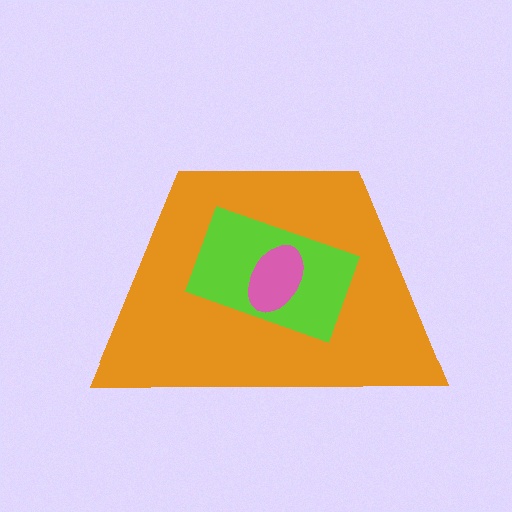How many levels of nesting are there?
3.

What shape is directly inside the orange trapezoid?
The lime rectangle.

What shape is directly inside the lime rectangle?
The pink ellipse.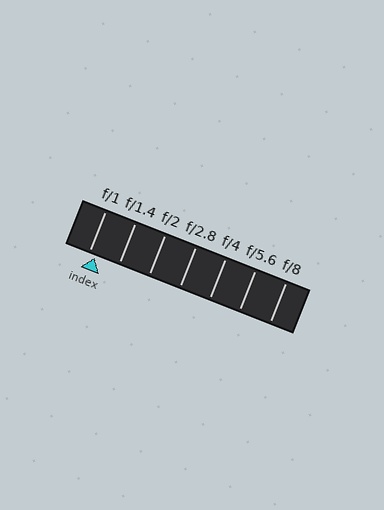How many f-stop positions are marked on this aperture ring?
There are 7 f-stop positions marked.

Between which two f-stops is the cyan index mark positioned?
The index mark is between f/1 and f/1.4.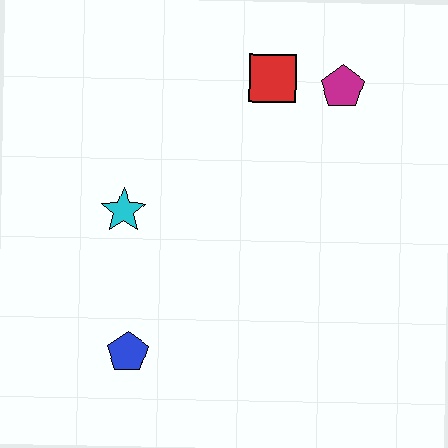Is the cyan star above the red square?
No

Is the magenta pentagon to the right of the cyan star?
Yes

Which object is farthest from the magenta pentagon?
The blue pentagon is farthest from the magenta pentagon.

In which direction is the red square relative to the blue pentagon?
The red square is above the blue pentagon.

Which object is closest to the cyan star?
The blue pentagon is closest to the cyan star.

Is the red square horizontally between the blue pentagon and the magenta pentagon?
Yes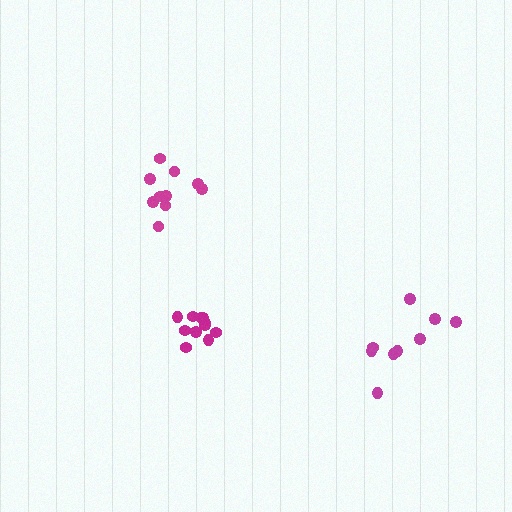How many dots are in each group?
Group 1: 11 dots, Group 2: 10 dots, Group 3: 9 dots (30 total).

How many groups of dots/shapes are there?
There are 3 groups.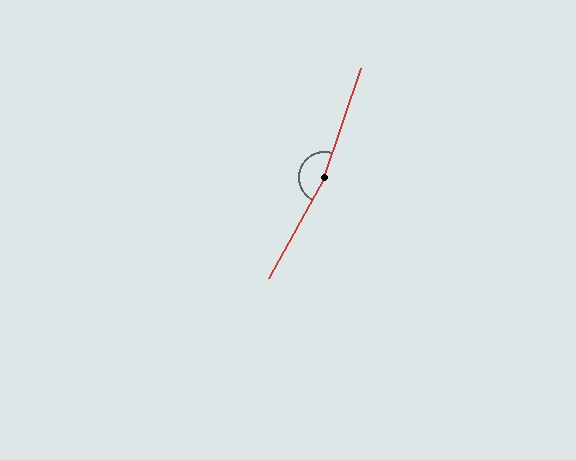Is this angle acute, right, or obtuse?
It is obtuse.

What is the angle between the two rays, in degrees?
Approximately 170 degrees.